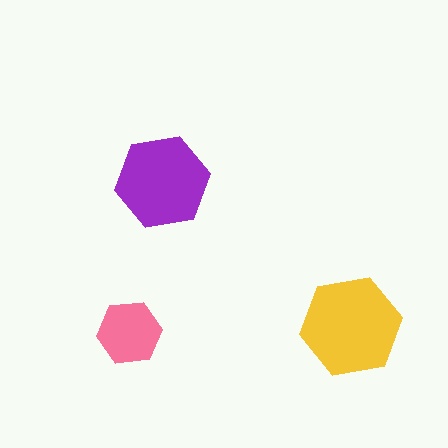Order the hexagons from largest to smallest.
the yellow one, the purple one, the pink one.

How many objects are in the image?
There are 3 objects in the image.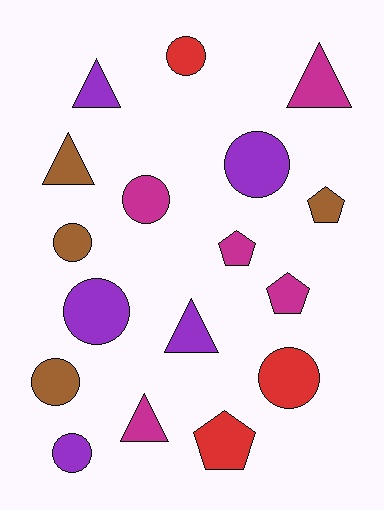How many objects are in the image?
There are 17 objects.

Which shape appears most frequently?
Circle, with 8 objects.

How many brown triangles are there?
There is 1 brown triangle.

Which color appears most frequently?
Magenta, with 5 objects.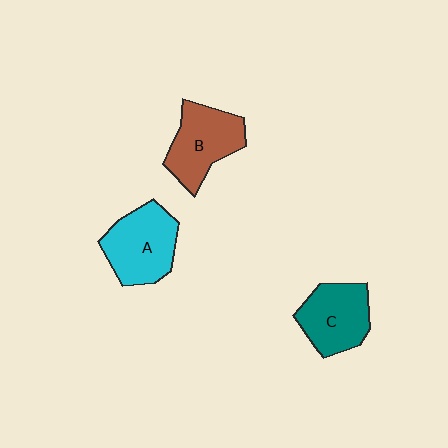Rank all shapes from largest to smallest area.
From largest to smallest: A (cyan), B (brown), C (teal).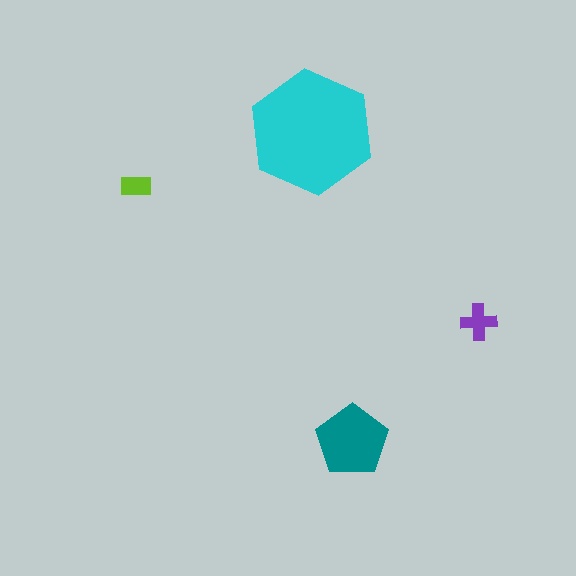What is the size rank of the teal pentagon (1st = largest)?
2nd.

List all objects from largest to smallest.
The cyan hexagon, the teal pentagon, the purple cross, the lime rectangle.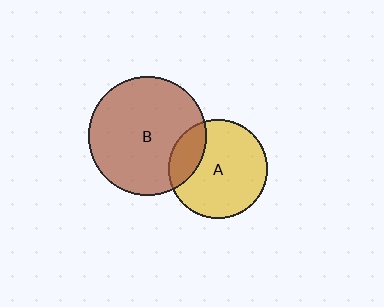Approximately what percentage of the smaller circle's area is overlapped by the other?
Approximately 20%.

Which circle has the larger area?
Circle B (brown).